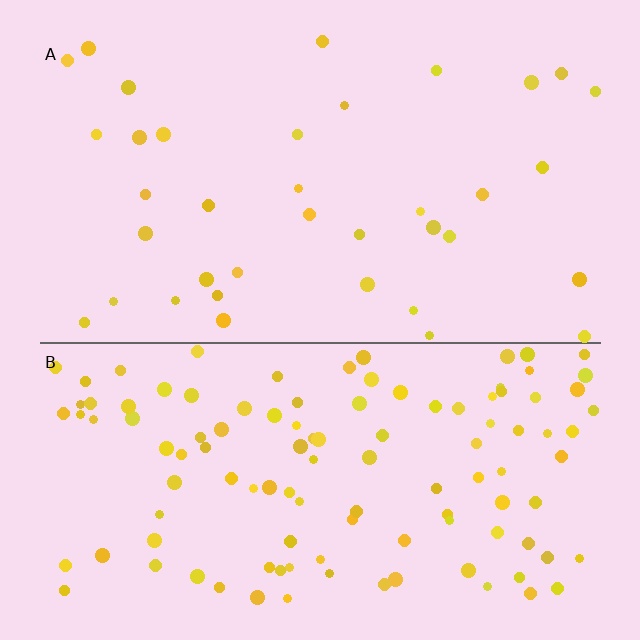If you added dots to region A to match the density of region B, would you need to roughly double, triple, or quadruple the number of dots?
Approximately triple.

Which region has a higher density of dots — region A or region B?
B (the bottom).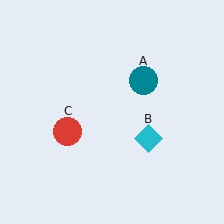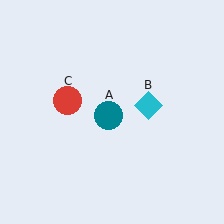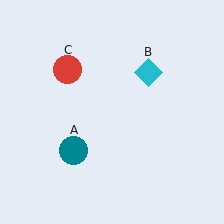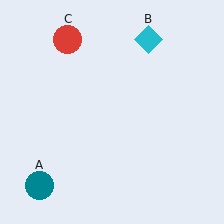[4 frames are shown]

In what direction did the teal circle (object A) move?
The teal circle (object A) moved down and to the left.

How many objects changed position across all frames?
3 objects changed position: teal circle (object A), cyan diamond (object B), red circle (object C).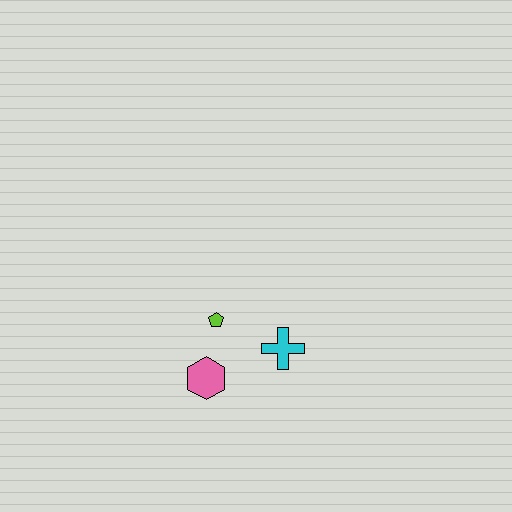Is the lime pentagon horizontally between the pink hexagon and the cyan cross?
Yes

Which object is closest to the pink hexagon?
The lime pentagon is closest to the pink hexagon.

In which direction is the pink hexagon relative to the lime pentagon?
The pink hexagon is below the lime pentagon.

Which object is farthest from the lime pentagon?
The cyan cross is farthest from the lime pentagon.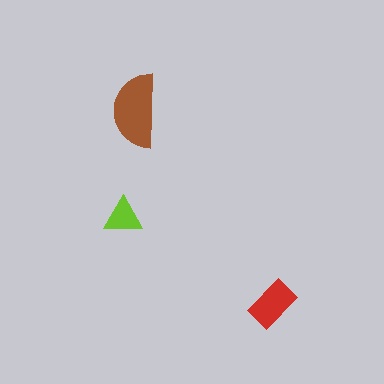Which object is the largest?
The brown semicircle.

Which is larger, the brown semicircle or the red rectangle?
The brown semicircle.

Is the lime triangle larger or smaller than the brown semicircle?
Smaller.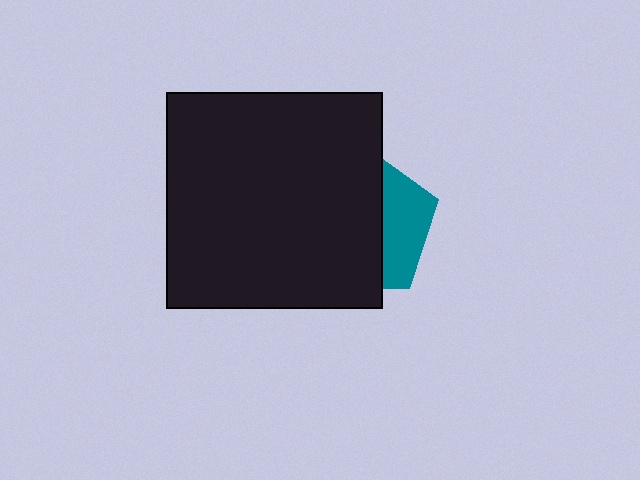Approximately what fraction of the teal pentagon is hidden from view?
Roughly 69% of the teal pentagon is hidden behind the black square.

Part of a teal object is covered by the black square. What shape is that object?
It is a pentagon.